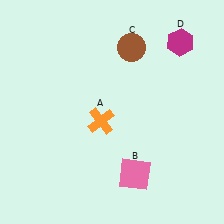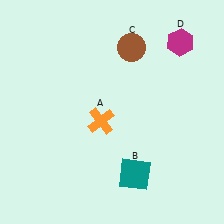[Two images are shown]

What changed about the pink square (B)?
In Image 1, B is pink. In Image 2, it changed to teal.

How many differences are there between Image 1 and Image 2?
There is 1 difference between the two images.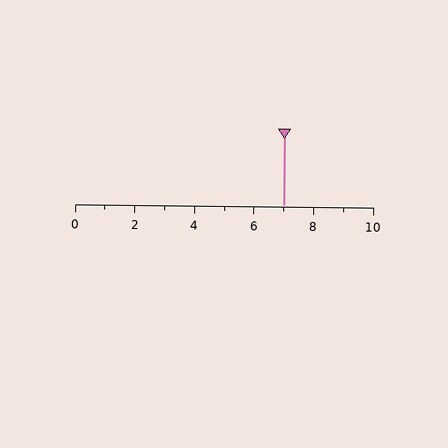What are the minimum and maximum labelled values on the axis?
The axis runs from 0 to 10.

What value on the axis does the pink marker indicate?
The marker indicates approximately 7.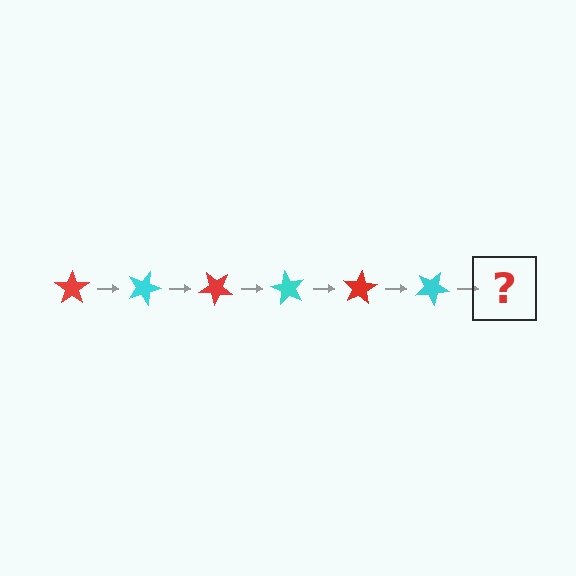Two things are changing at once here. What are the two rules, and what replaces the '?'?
The two rules are that it rotates 20 degrees each step and the color cycles through red and cyan. The '?' should be a red star, rotated 120 degrees from the start.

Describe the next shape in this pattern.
It should be a red star, rotated 120 degrees from the start.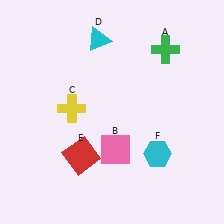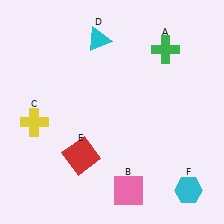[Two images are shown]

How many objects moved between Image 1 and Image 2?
3 objects moved between the two images.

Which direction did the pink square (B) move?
The pink square (B) moved down.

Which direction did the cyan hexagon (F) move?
The cyan hexagon (F) moved down.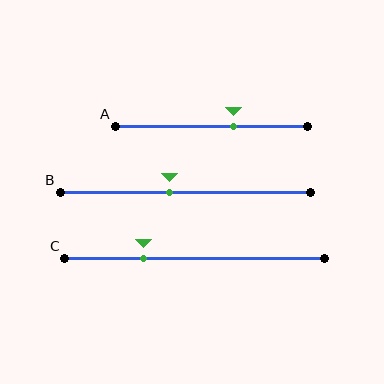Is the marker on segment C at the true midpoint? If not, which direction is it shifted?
No, the marker on segment C is shifted to the left by about 19% of the segment length.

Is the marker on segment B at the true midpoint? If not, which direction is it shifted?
No, the marker on segment B is shifted to the left by about 6% of the segment length.